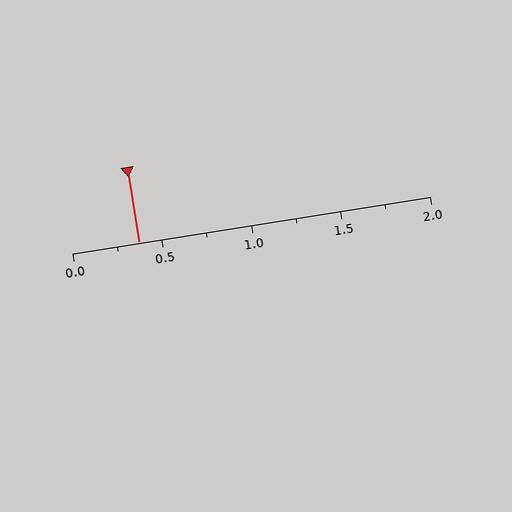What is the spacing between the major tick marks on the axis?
The major ticks are spaced 0.5 apart.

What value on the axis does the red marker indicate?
The marker indicates approximately 0.38.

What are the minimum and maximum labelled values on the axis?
The axis runs from 0.0 to 2.0.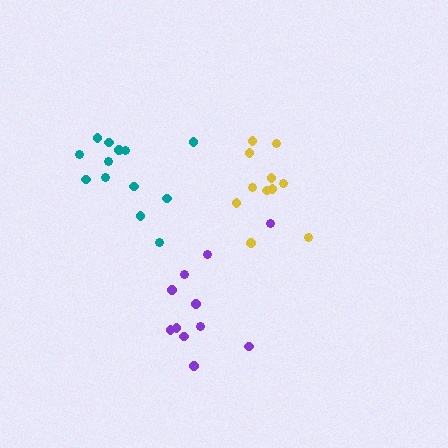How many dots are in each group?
Group 1: 13 dots, Group 2: 11 dots, Group 3: 11 dots (35 total).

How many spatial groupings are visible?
There are 3 spatial groupings.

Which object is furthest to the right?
The yellow cluster is rightmost.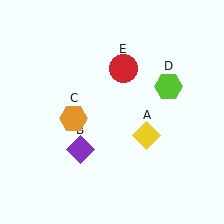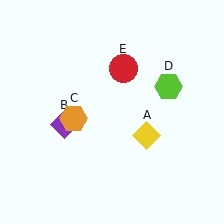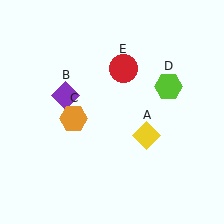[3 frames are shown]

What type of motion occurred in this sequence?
The purple diamond (object B) rotated clockwise around the center of the scene.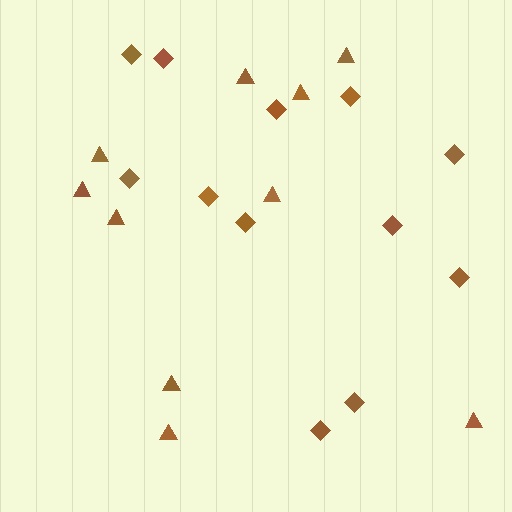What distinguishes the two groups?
There are 2 groups: one group of triangles (10) and one group of diamonds (12).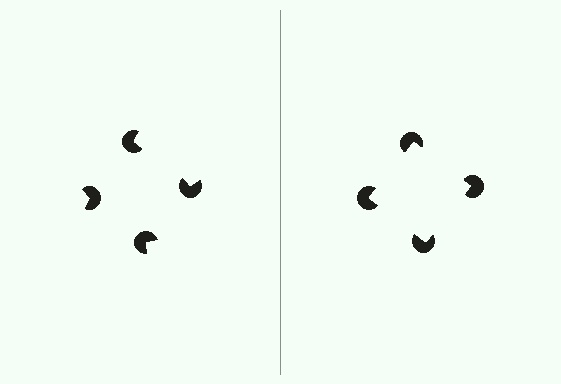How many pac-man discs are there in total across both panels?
8 — 4 on each side.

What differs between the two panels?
The pac-man discs are positioned identically on both sides; only the wedge orientations differ. On the right they align to a square; on the left they are misaligned.